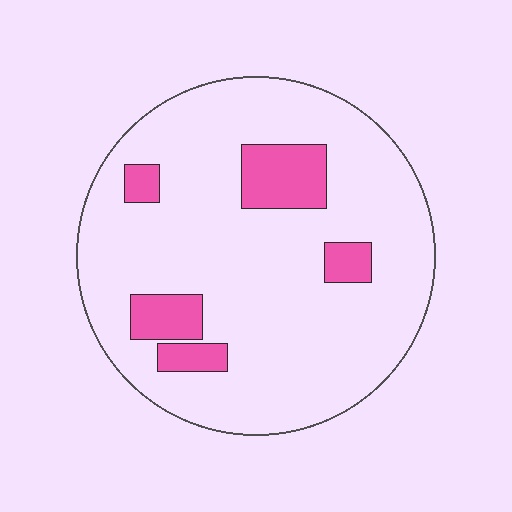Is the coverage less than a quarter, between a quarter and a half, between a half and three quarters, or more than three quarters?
Less than a quarter.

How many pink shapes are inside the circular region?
5.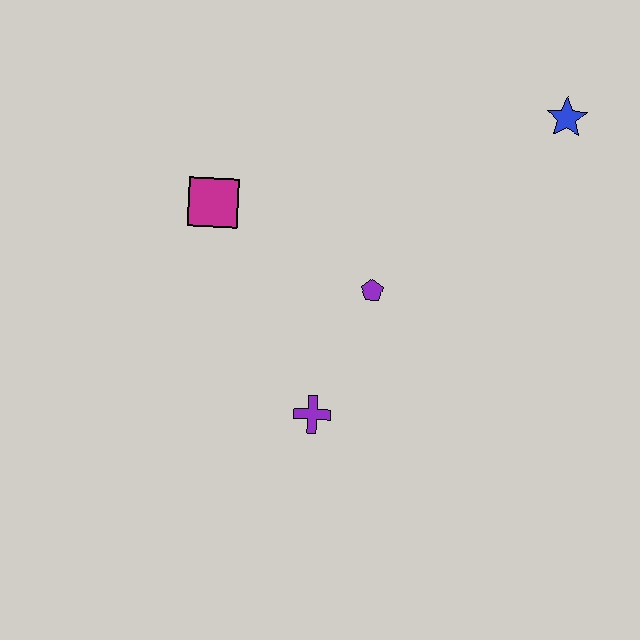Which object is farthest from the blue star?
The purple cross is farthest from the blue star.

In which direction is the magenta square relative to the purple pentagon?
The magenta square is to the left of the purple pentagon.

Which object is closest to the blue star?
The purple pentagon is closest to the blue star.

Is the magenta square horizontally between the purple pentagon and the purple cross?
No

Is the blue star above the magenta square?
Yes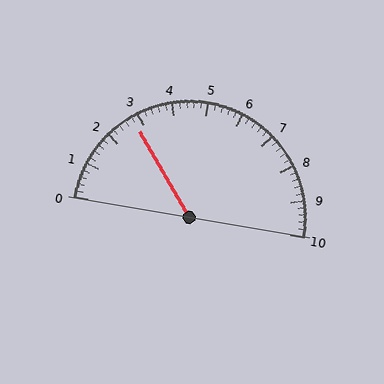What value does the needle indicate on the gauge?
The needle indicates approximately 2.8.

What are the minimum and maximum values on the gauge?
The gauge ranges from 0 to 10.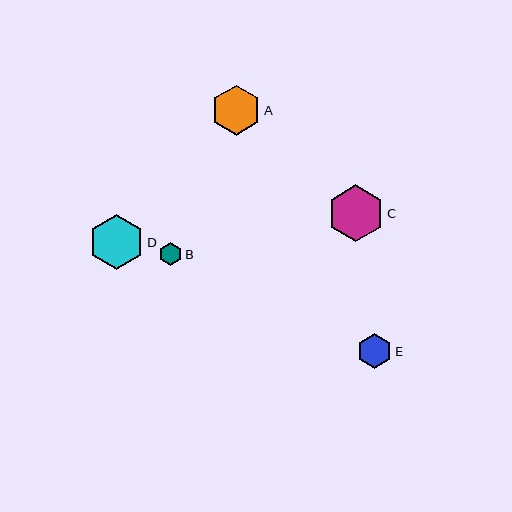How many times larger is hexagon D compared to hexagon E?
Hexagon D is approximately 1.6 times the size of hexagon E.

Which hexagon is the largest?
Hexagon C is the largest with a size of approximately 57 pixels.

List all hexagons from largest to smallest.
From largest to smallest: C, D, A, E, B.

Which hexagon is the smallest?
Hexagon B is the smallest with a size of approximately 23 pixels.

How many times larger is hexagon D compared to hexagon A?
Hexagon D is approximately 1.1 times the size of hexagon A.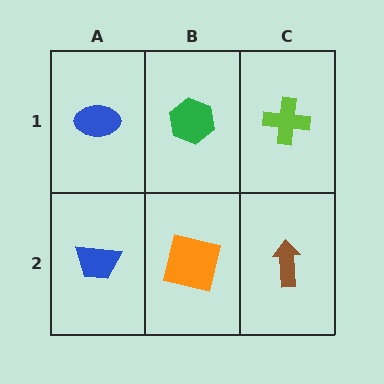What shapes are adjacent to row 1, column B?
An orange square (row 2, column B), a blue ellipse (row 1, column A), a lime cross (row 1, column C).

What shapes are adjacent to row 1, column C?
A brown arrow (row 2, column C), a green hexagon (row 1, column B).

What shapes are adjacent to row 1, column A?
A blue trapezoid (row 2, column A), a green hexagon (row 1, column B).